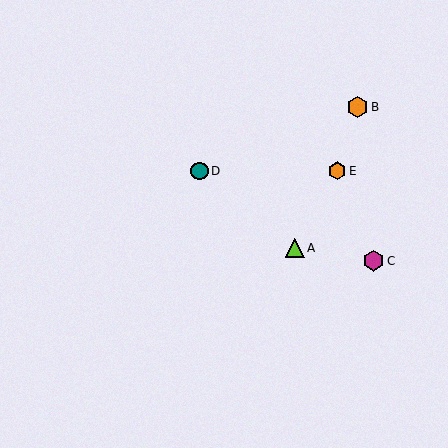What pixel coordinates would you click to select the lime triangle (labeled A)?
Click at (295, 248) to select the lime triangle A.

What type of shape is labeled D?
Shape D is a teal circle.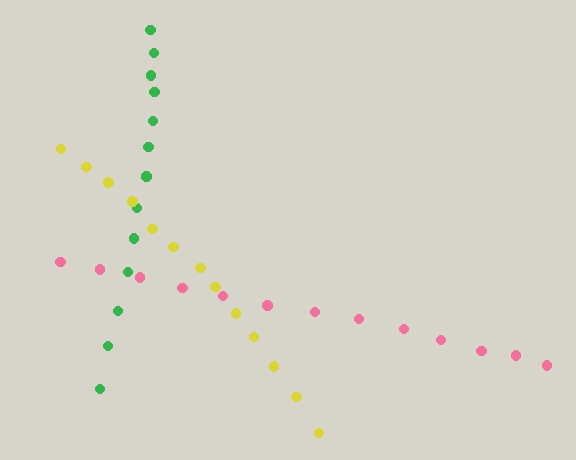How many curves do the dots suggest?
There are 3 distinct paths.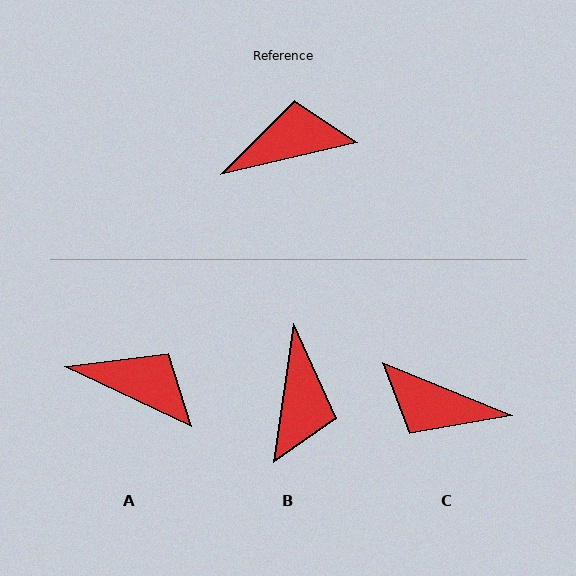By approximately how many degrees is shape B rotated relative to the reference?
Approximately 111 degrees clockwise.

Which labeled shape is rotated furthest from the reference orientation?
C, about 145 degrees away.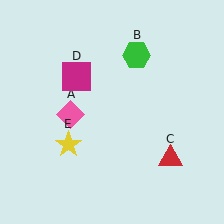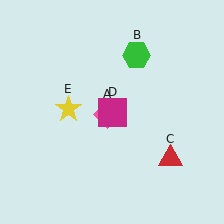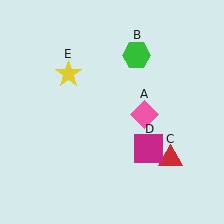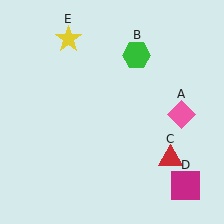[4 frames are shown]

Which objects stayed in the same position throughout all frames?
Green hexagon (object B) and red triangle (object C) remained stationary.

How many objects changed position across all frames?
3 objects changed position: pink diamond (object A), magenta square (object D), yellow star (object E).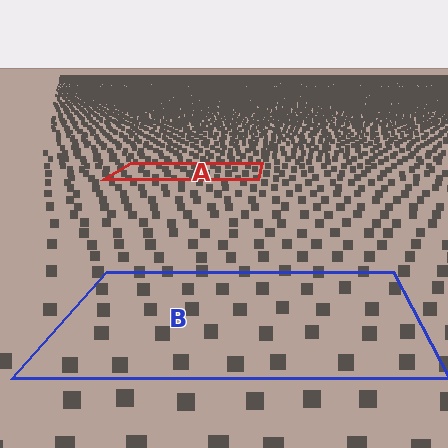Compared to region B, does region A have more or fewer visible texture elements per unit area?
Region A has more texture elements per unit area — they are packed more densely because it is farther away.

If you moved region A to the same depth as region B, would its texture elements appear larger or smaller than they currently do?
They would appear larger. At a closer depth, the same texture elements are projected at a bigger on-screen size.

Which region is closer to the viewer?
Region B is closer. The texture elements there are larger and more spread out.